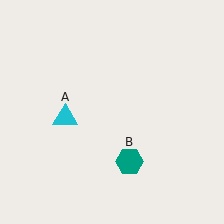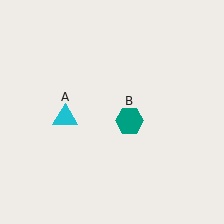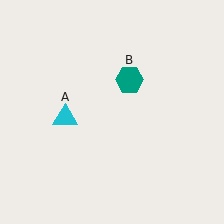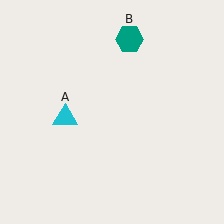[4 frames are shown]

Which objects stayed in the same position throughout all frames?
Cyan triangle (object A) remained stationary.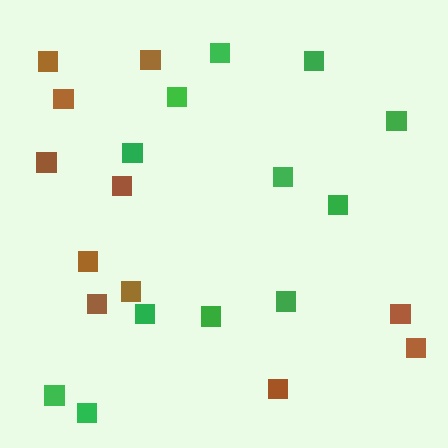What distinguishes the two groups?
There are 2 groups: one group of brown squares (11) and one group of green squares (12).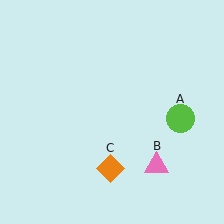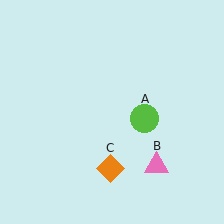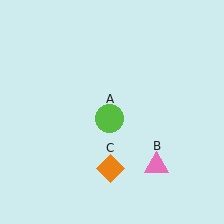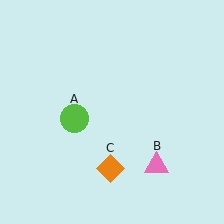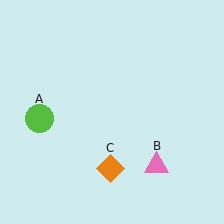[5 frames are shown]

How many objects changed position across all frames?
1 object changed position: lime circle (object A).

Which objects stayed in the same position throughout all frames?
Pink triangle (object B) and orange diamond (object C) remained stationary.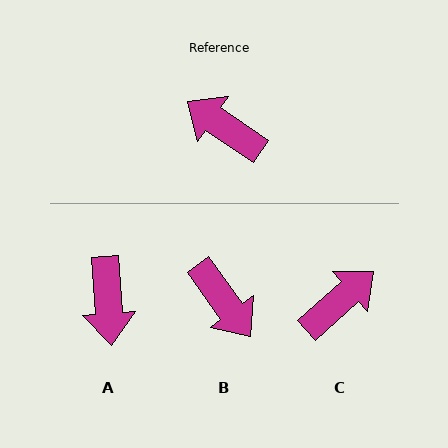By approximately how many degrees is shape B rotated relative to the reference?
Approximately 160 degrees counter-clockwise.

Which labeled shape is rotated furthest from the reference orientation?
B, about 160 degrees away.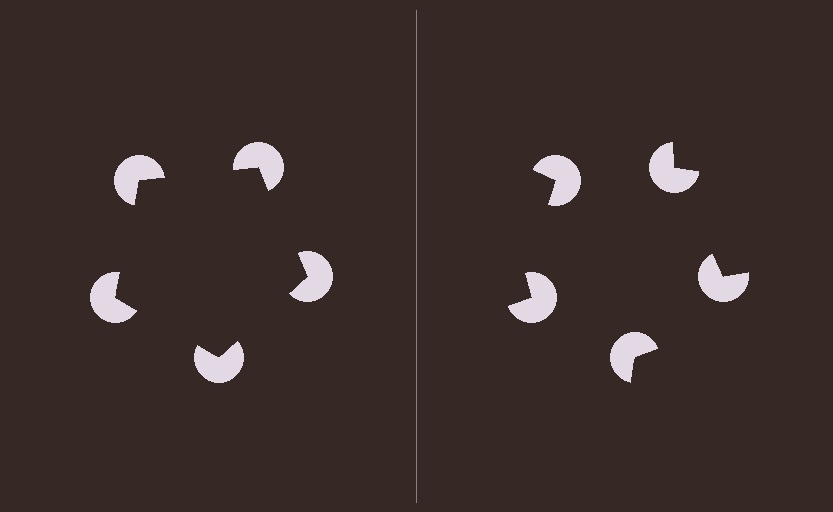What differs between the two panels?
The pac-man discs are positioned identically on both sides; only the wedge orientations differ. On the left they align to a pentagon; on the right they are misaligned.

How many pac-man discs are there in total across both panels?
10 — 5 on each side.